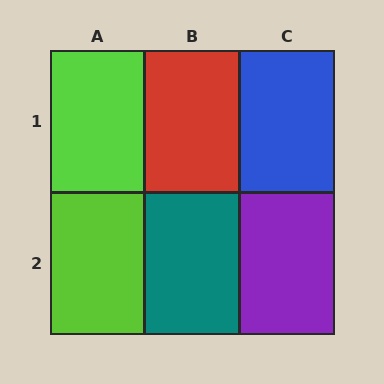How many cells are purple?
1 cell is purple.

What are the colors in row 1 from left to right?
Lime, red, blue.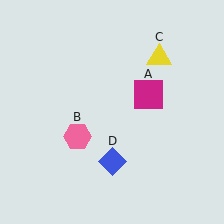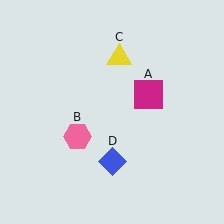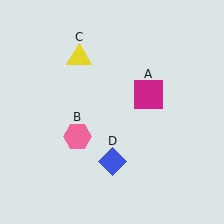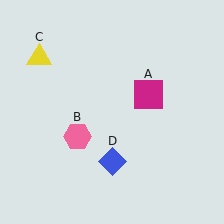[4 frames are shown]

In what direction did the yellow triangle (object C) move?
The yellow triangle (object C) moved left.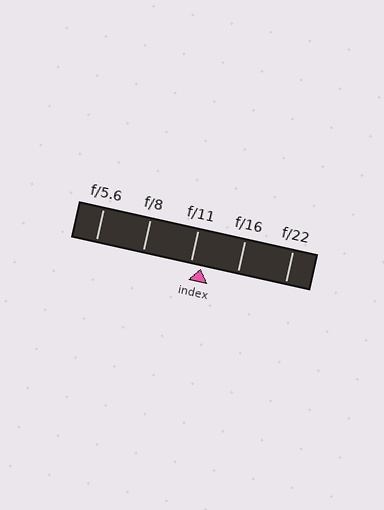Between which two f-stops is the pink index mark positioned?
The index mark is between f/11 and f/16.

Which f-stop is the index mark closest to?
The index mark is closest to f/11.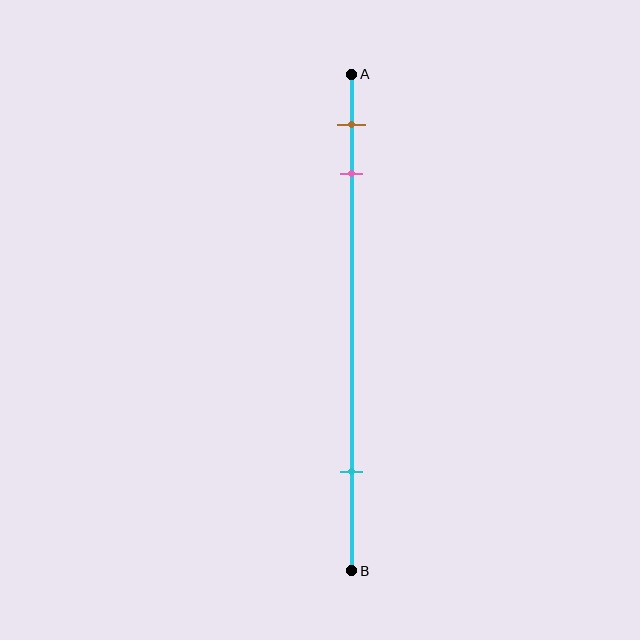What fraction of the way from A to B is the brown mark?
The brown mark is approximately 10% (0.1) of the way from A to B.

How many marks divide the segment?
There are 3 marks dividing the segment.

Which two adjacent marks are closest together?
The brown and pink marks are the closest adjacent pair.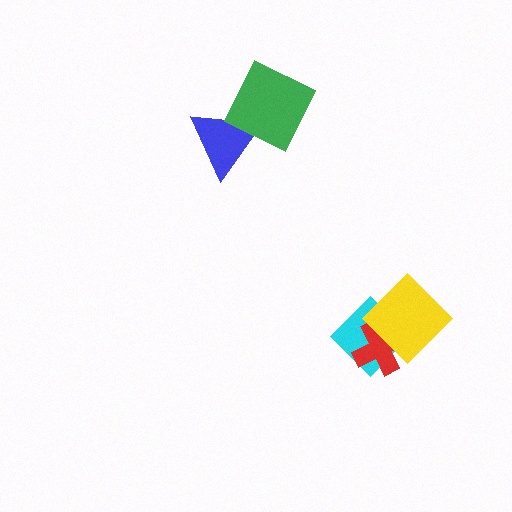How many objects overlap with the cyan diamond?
2 objects overlap with the cyan diamond.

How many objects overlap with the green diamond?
1 object overlaps with the green diamond.